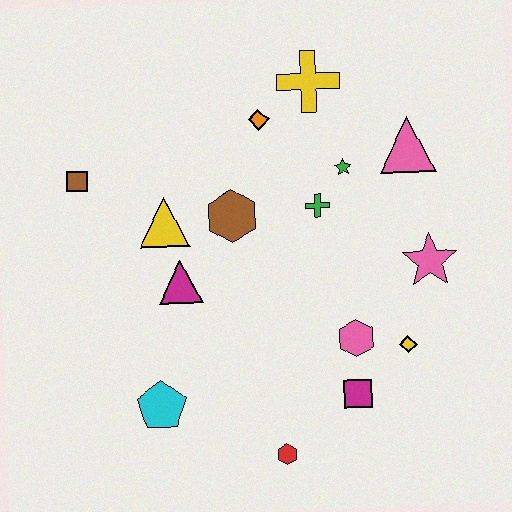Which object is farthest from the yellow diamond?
The brown square is farthest from the yellow diamond.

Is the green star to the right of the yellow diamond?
No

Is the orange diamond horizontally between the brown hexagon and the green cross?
Yes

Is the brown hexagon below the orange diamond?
Yes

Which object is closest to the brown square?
The yellow triangle is closest to the brown square.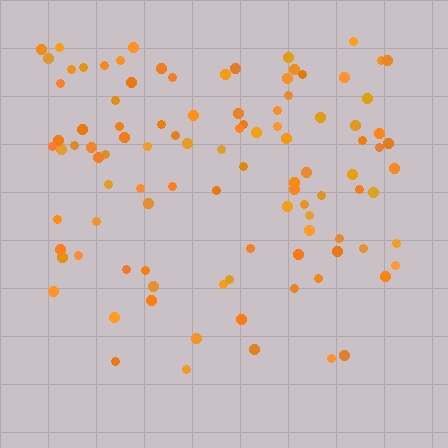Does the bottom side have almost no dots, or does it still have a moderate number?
Still a moderate number, just noticeably fewer than the top.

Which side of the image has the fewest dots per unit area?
The bottom.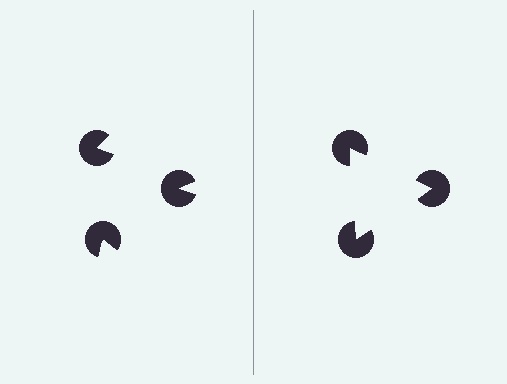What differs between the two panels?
The pac-man discs are positioned identically on both sides; only the wedge orientations differ. On the right they align to a triangle; on the left they are misaligned.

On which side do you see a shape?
An illusory triangle appears on the right side. On the left side the wedge cuts are rotated, so no coherent shape forms.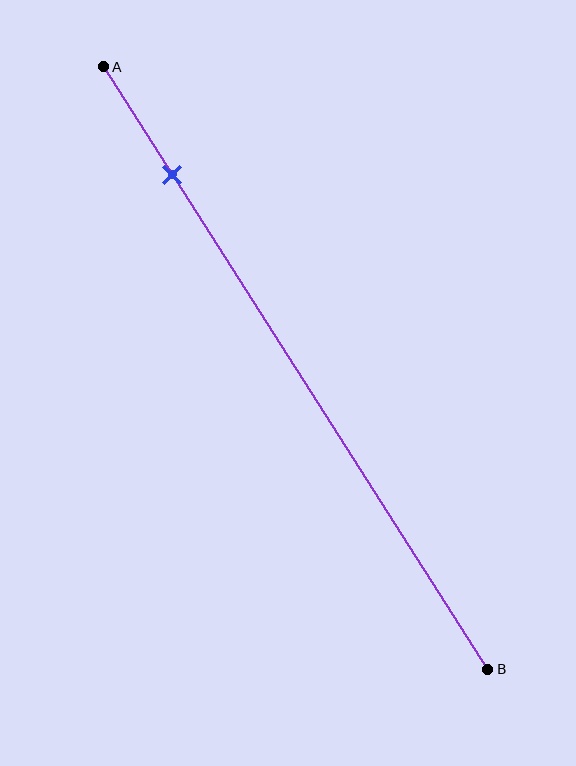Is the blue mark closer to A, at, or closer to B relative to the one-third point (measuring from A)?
The blue mark is closer to point A than the one-third point of segment AB.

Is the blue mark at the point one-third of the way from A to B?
No, the mark is at about 20% from A, not at the 33% one-third point.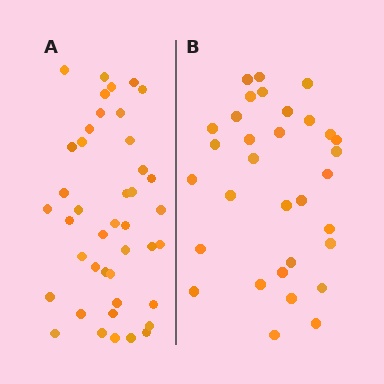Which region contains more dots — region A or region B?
Region A (the left region) has more dots.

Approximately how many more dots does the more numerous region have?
Region A has roughly 10 or so more dots than region B.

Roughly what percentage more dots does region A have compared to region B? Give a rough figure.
About 30% more.